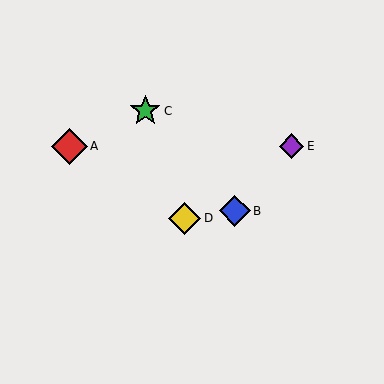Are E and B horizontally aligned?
No, E is at y≈146 and B is at y≈211.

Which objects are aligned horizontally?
Objects A, E are aligned horizontally.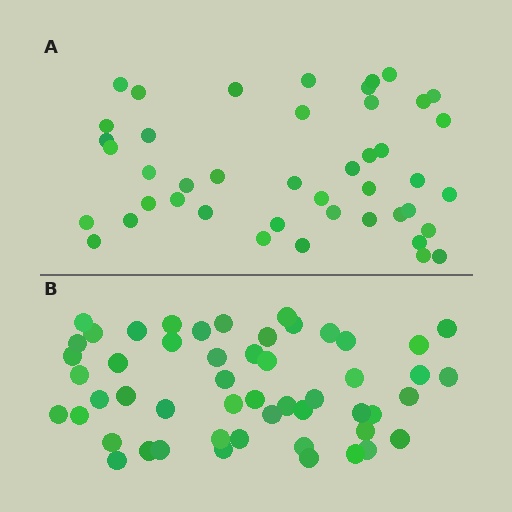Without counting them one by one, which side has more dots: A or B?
Region B (the bottom region) has more dots.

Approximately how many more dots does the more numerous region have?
Region B has roughly 8 or so more dots than region A.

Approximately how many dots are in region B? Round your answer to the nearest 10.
About 50 dots. (The exact count is 52, which rounds to 50.)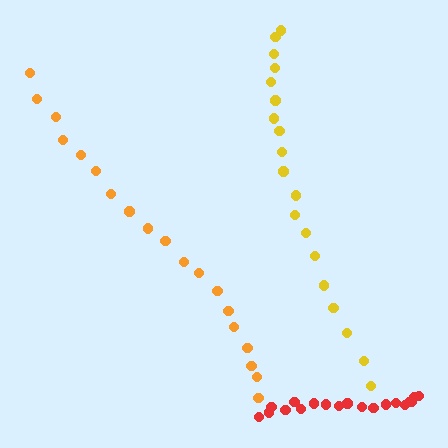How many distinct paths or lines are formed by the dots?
There are 3 distinct paths.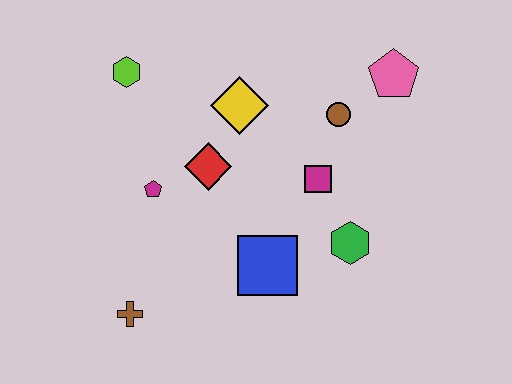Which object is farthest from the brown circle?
The brown cross is farthest from the brown circle.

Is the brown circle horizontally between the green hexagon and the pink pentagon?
No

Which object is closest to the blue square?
The green hexagon is closest to the blue square.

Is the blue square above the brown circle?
No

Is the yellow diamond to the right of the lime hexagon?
Yes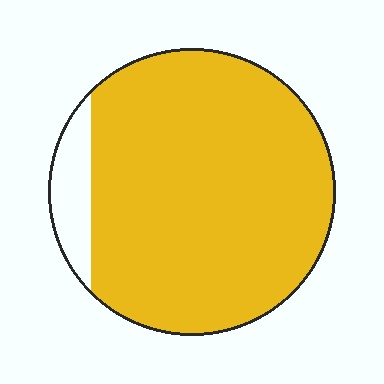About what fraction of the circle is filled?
About nine tenths (9/10).